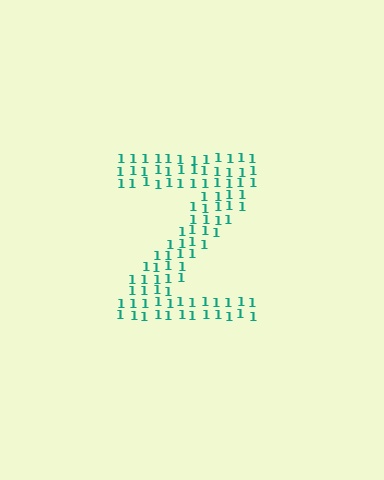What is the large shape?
The large shape is the letter Z.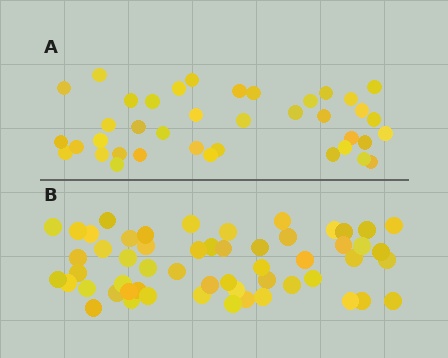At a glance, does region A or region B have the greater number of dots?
Region B (the bottom region) has more dots.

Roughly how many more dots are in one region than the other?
Region B has approximately 15 more dots than region A.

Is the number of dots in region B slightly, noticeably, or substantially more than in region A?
Region B has noticeably more, but not dramatically so. The ratio is roughly 1.4 to 1.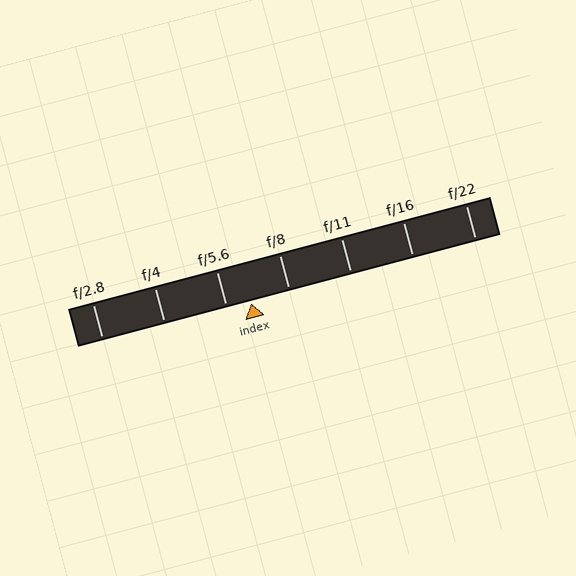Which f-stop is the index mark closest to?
The index mark is closest to f/5.6.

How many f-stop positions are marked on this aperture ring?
There are 7 f-stop positions marked.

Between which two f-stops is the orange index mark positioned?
The index mark is between f/5.6 and f/8.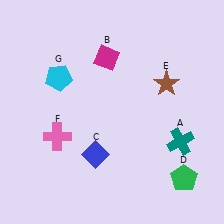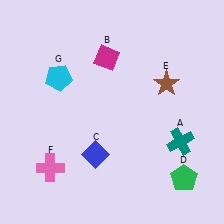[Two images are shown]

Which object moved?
The pink cross (F) moved down.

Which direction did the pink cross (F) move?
The pink cross (F) moved down.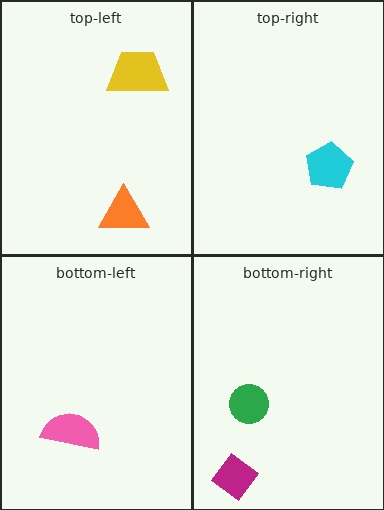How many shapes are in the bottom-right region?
2.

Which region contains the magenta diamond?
The bottom-right region.